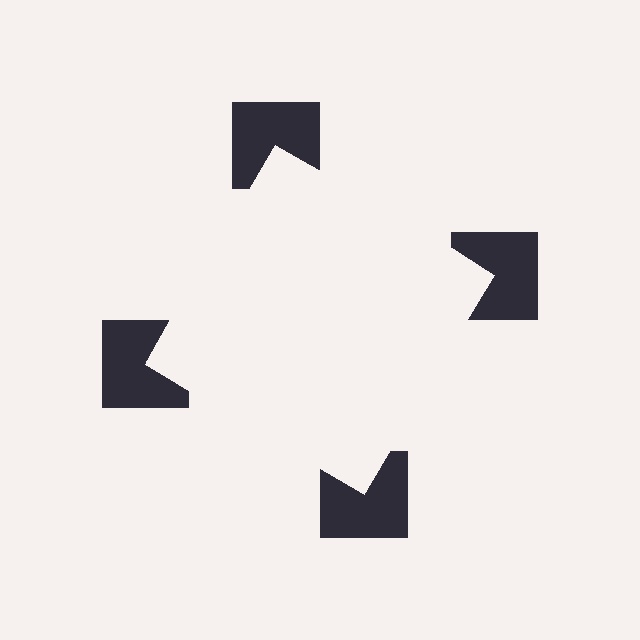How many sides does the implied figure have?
4 sides.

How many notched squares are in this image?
There are 4 — one at each vertex of the illusory square.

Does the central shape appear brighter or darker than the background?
It typically appears slightly brighter than the background, even though no actual brightness change is drawn.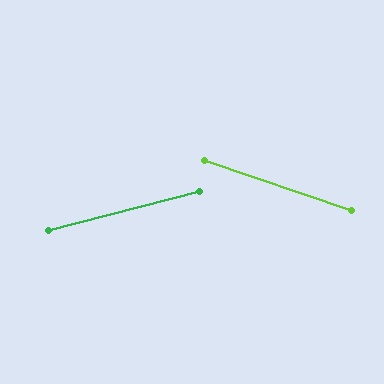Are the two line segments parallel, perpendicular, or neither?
Neither parallel nor perpendicular — they differ by about 33°.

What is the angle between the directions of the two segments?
Approximately 33 degrees.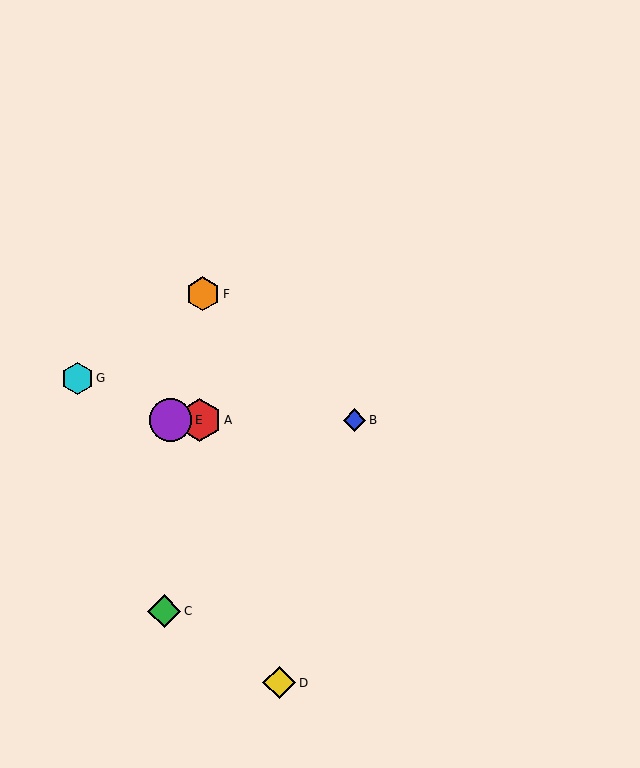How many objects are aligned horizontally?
3 objects (A, B, E) are aligned horizontally.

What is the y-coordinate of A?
Object A is at y≈420.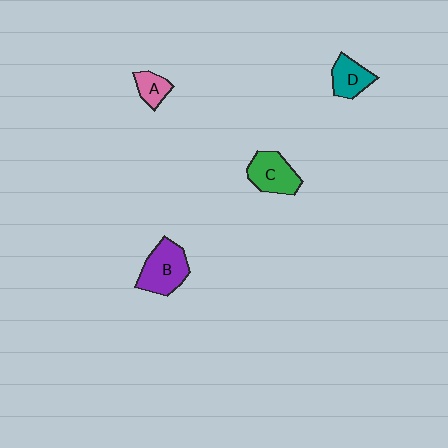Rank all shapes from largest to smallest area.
From largest to smallest: B (purple), C (green), D (teal), A (pink).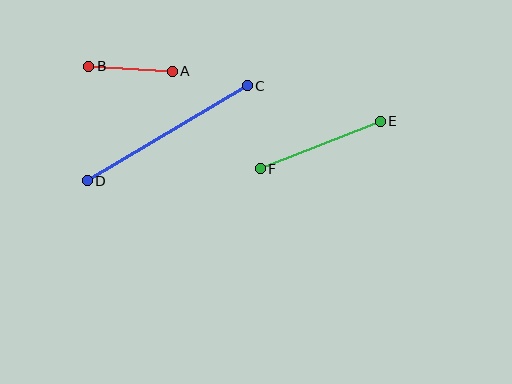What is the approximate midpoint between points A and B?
The midpoint is at approximately (130, 69) pixels.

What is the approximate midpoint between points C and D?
The midpoint is at approximately (167, 133) pixels.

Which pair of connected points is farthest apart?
Points C and D are farthest apart.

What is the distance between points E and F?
The distance is approximately 129 pixels.